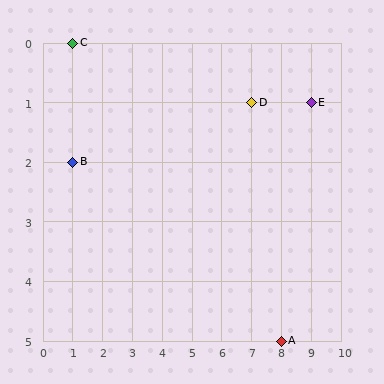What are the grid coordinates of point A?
Point A is at grid coordinates (8, 5).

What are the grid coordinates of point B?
Point B is at grid coordinates (1, 2).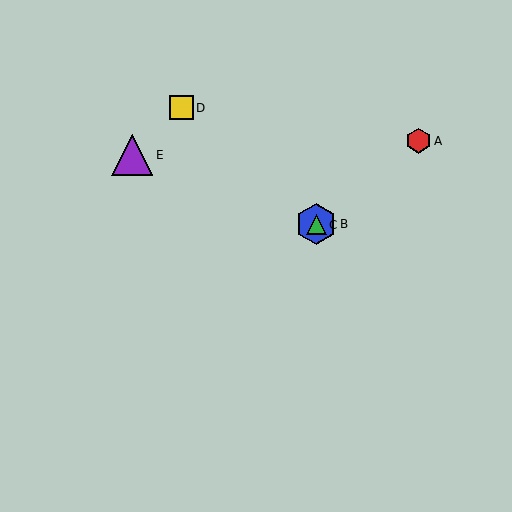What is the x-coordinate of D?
Object D is at x≈181.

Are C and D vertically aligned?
No, C is at x≈316 and D is at x≈181.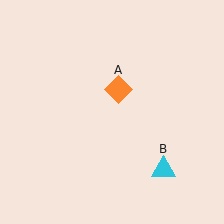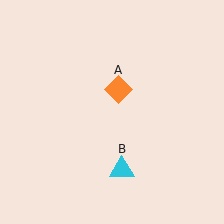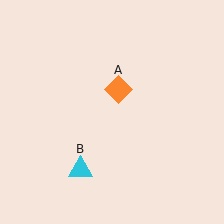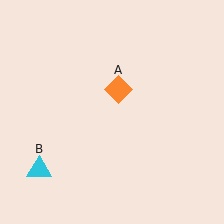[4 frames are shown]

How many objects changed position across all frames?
1 object changed position: cyan triangle (object B).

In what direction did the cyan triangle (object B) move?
The cyan triangle (object B) moved left.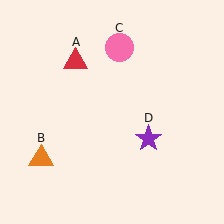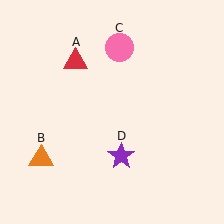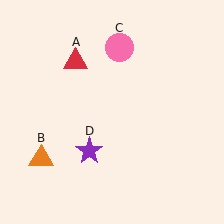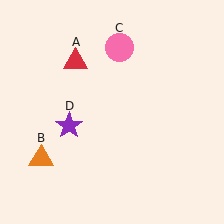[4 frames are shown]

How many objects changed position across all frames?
1 object changed position: purple star (object D).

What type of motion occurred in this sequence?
The purple star (object D) rotated clockwise around the center of the scene.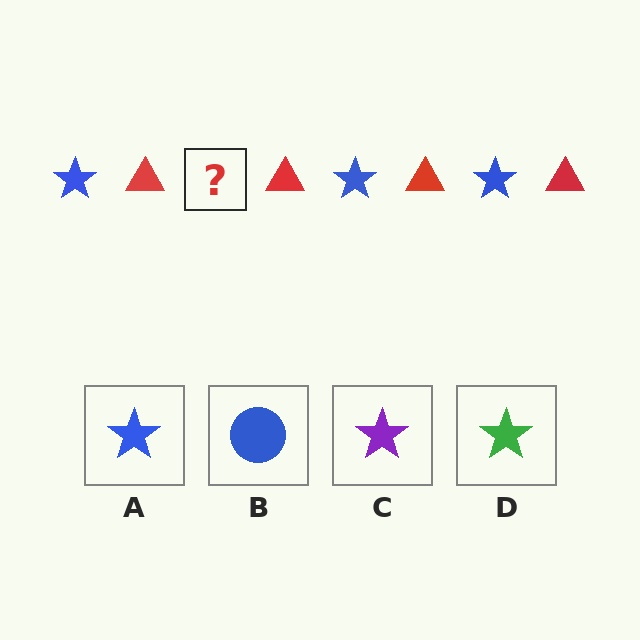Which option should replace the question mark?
Option A.